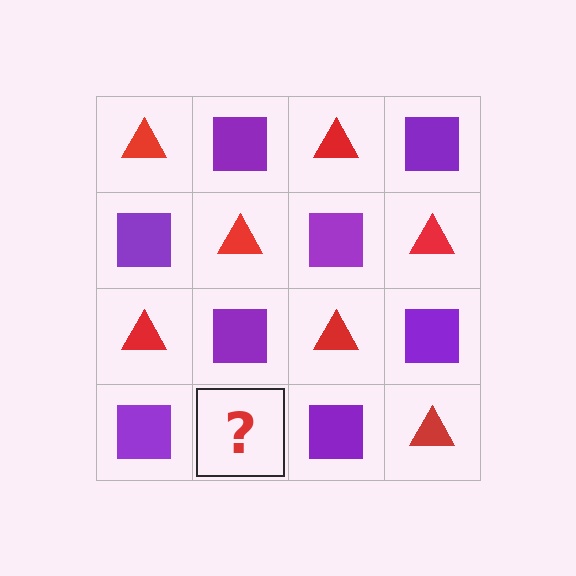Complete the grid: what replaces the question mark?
The question mark should be replaced with a red triangle.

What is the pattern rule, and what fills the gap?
The rule is that it alternates red triangle and purple square in a checkerboard pattern. The gap should be filled with a red triangle.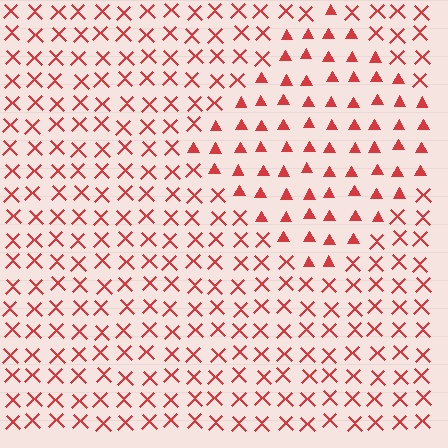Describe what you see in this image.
The image is filled with small red elements arranged in a uniform grid. A diamond-shaped region contains triangles, while the surrounding area contains X marks. The boundary is defined purely by the change in element shape.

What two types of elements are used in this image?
The image uses triangles inside the diamond region and X marks outside it.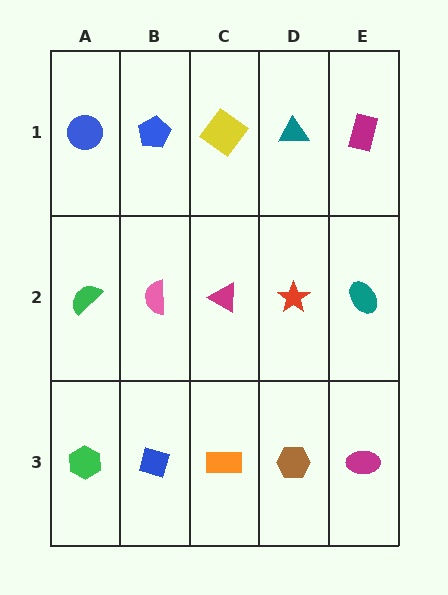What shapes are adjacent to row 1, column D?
A red star (row 2, column D), a yellow diamond (row 1, column C), a magenta rectangle (row 1, column E).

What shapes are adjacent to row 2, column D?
A teal triangle (row 1, column D), a brown hexagon (row 3, column D), a magenta triangle (row 2, column C), a teal ellipse (row 2, column E).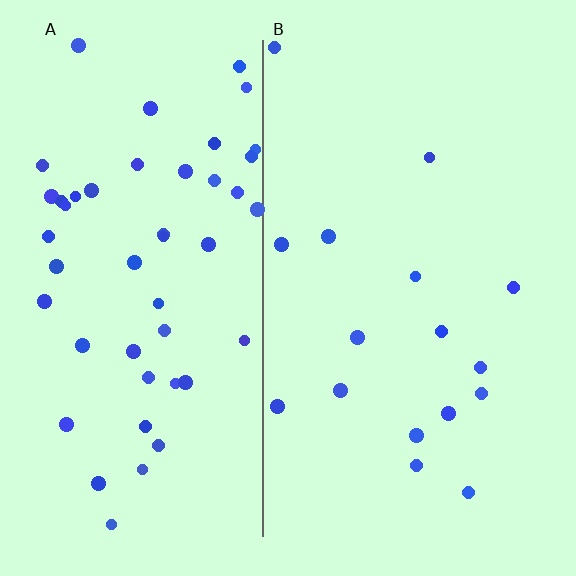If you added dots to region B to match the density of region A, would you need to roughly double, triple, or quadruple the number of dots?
Approximately triple.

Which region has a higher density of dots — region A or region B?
A (the left).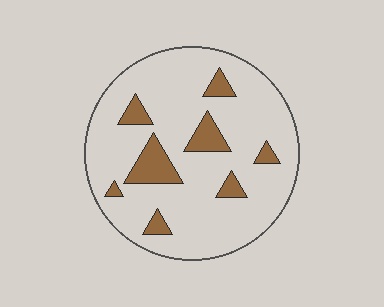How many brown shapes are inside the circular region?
8.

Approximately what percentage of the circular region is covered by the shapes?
Approximately 15%.